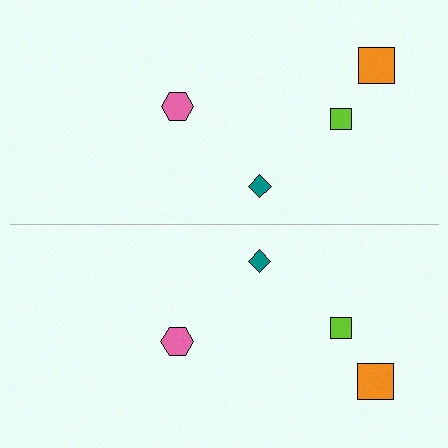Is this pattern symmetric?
Yes, this pattern has bilateral (reflection) symmetry.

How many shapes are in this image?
There are 8 shapes in this image.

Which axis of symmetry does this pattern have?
The pattern has a horizontal axis of symmetry running through the center of the image.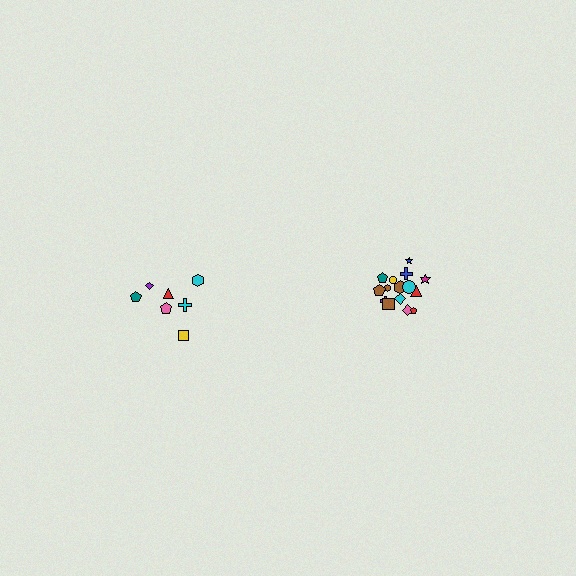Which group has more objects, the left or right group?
The right group.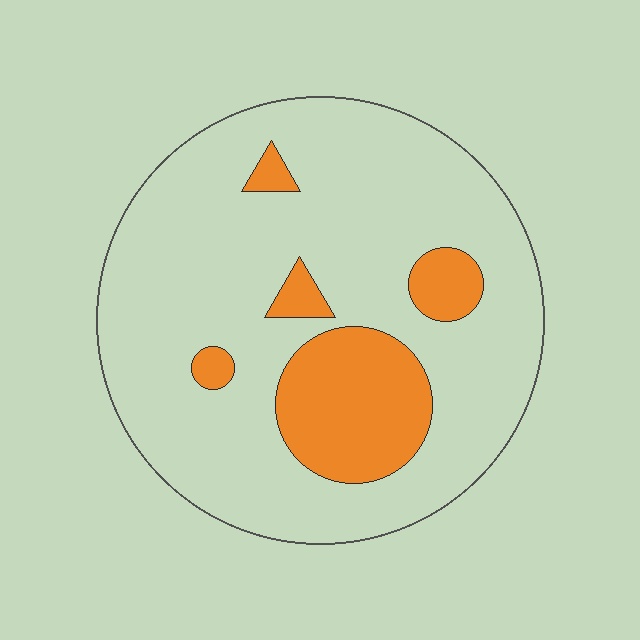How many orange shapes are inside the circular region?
5.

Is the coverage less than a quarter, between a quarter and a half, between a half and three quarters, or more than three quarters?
Less than a quarter.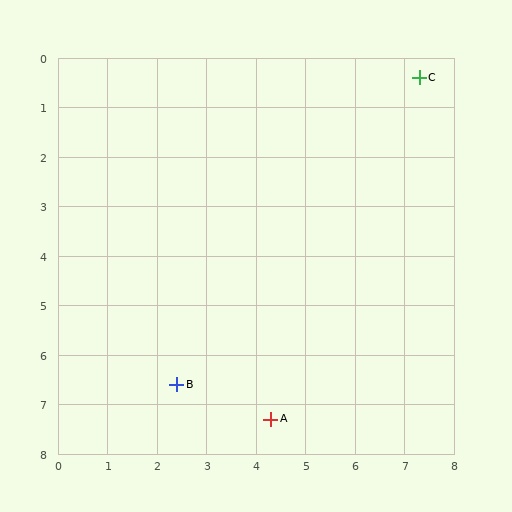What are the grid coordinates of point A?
Point A is at approximately (4.3, 7.3).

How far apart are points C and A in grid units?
Points C and A are about 7.5 grid units apart.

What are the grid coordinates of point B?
Point B is at approximately (2.4, 6.6).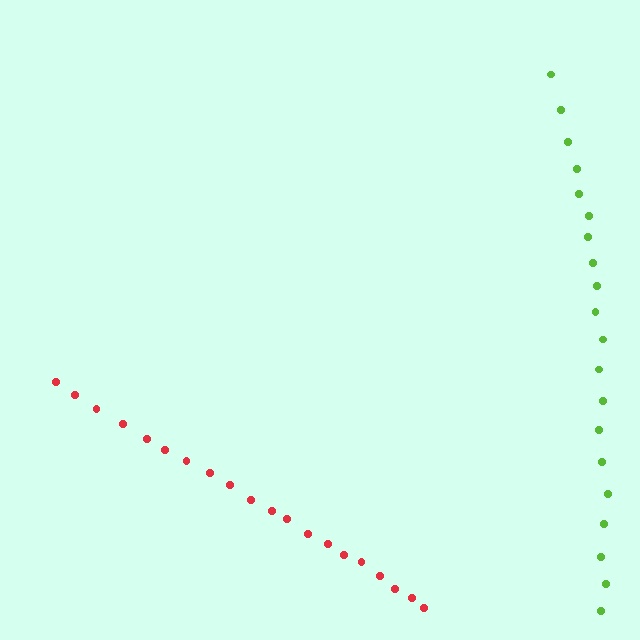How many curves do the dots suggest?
There are 2 distinct paths.